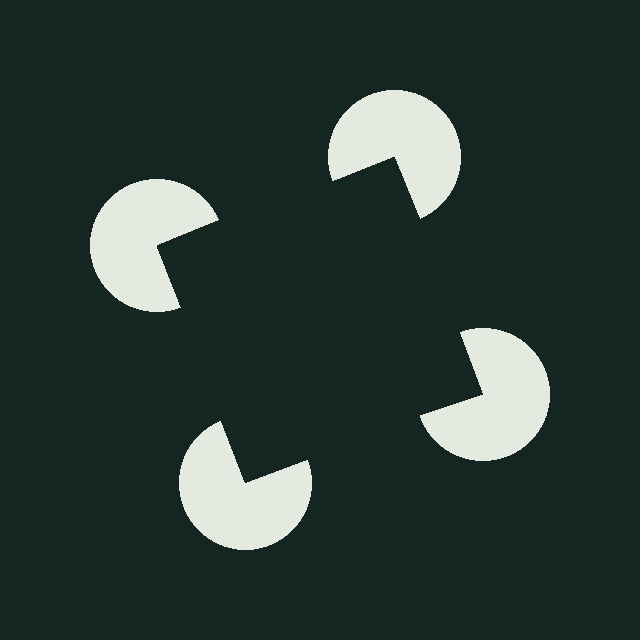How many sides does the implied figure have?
4 sides.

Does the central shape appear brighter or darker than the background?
It typically appears slightly darker than the background, even though no actual brightness change is drawn.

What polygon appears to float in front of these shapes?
An illusory square — its edges are inferred from the aligned wedge cuts in the pac-man discs, not physically drawn.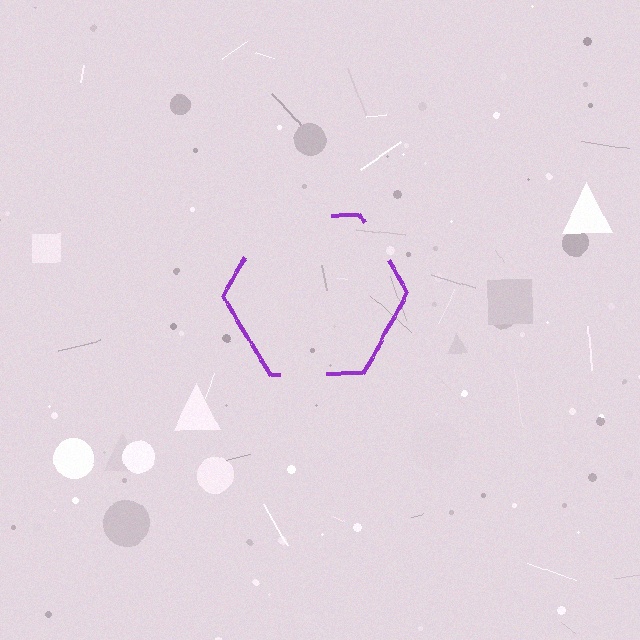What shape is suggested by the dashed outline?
The dashed outline suggests a hexagon.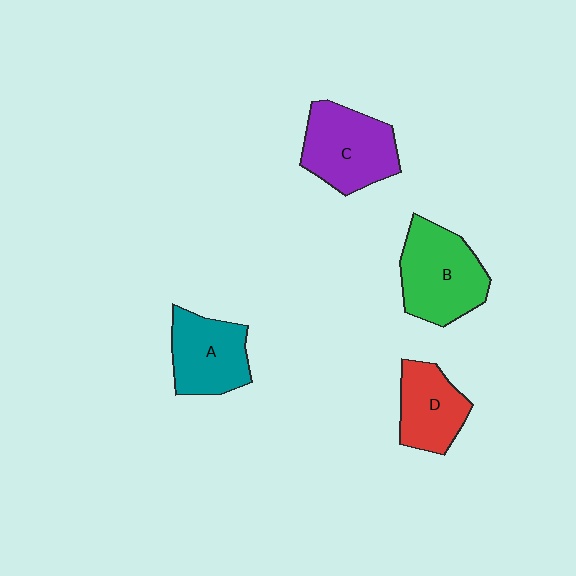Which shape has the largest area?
Shape B (green).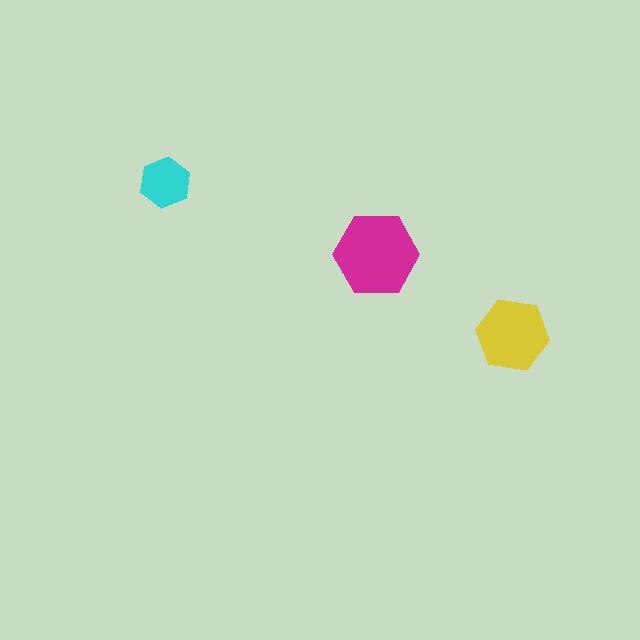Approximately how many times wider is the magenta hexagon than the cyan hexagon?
About 1.5 times wider.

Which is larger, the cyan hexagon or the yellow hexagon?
The yellow one.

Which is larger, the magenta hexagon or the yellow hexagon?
The magenta one.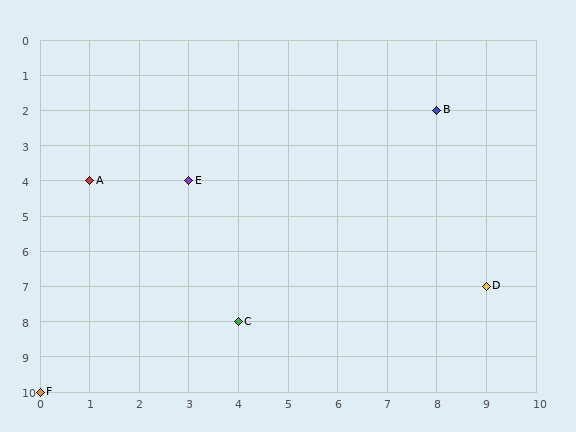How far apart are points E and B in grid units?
Points E and B are 5 columns and 2 rows apart (about 5.4 grid units diagonally).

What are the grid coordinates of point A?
Point A is at grid coordinates (1, 4).